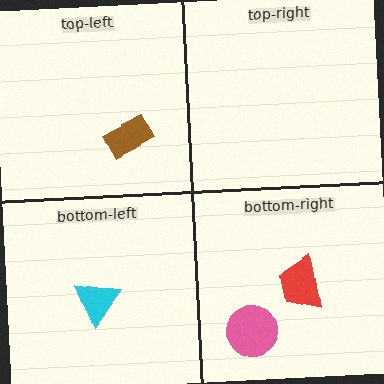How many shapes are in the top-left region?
1.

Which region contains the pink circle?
The bottom-right region.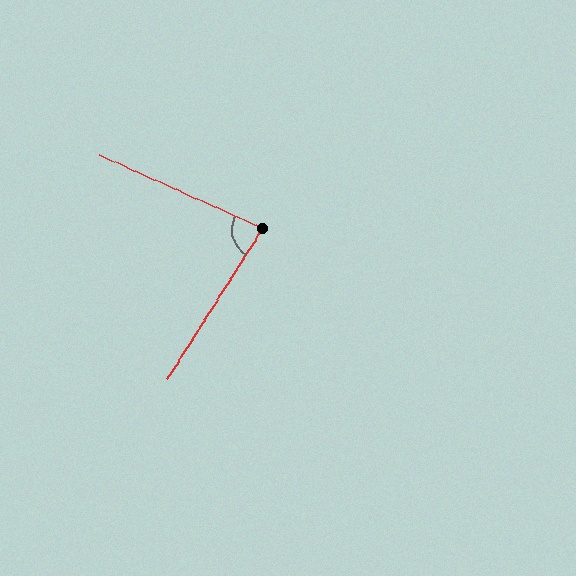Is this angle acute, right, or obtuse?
It is acute.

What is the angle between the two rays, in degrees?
Approximately 82 degrees.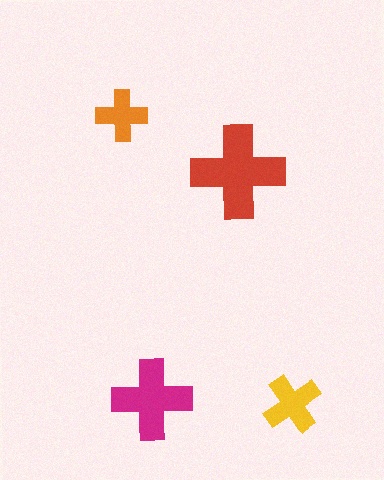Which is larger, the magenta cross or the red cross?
The red one.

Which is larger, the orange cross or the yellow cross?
The yellow one.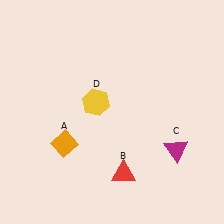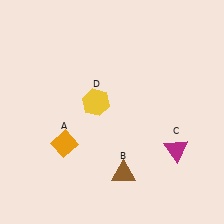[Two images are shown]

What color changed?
The triangle (B) changed from red in Image 1 to brown in Image 2.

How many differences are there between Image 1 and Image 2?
There is 1 difference between the two images.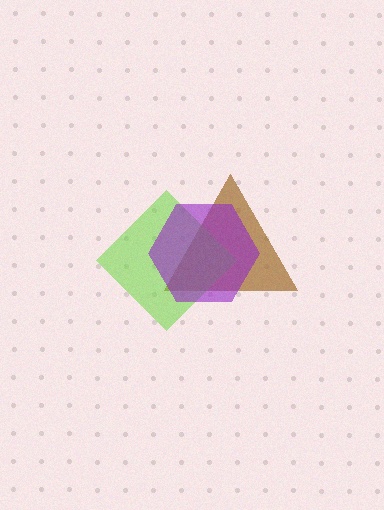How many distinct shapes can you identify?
There are 3 distinct shapes: a brown triangle, a lime diamond, a purple hexagon.